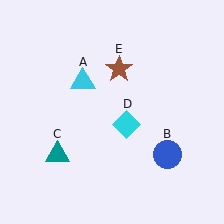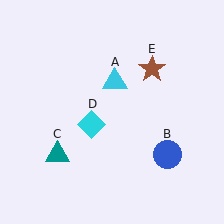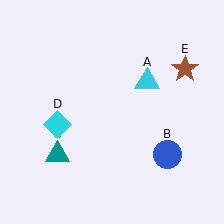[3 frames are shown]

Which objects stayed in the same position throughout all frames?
Blue circle (object B) and teal triangle (object C) remained stationary.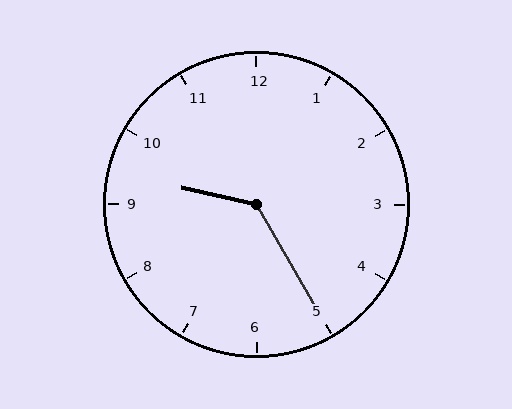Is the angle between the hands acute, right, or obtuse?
It is obtuse.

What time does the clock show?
9:25.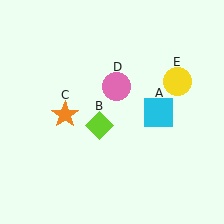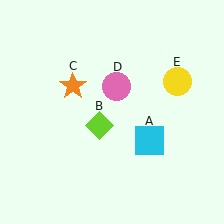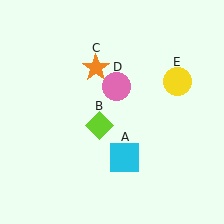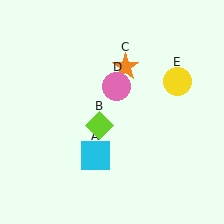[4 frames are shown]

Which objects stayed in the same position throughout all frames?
Lime diamond (object B) and pink circle (object D) and yellow circle (object E) remained stationary.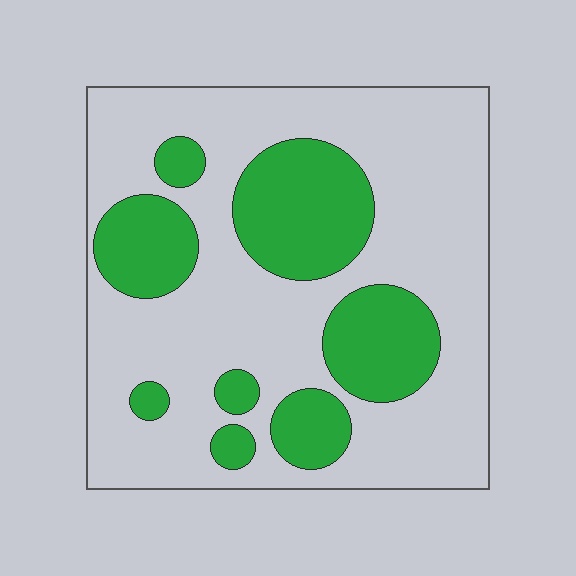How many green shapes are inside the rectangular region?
8.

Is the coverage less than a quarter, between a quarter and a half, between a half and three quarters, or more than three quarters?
Between a quarter and a half.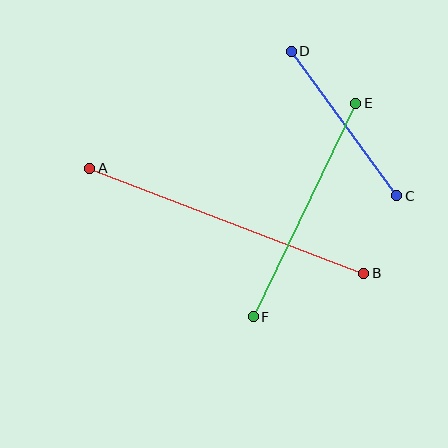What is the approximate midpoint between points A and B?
The midpoint is at approximately (227, 221) pixels.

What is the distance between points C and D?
The distance is approximately 179 pixels.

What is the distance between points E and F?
The distance is approximately 237 pixels.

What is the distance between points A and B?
The distance is approximately 293 pixels.